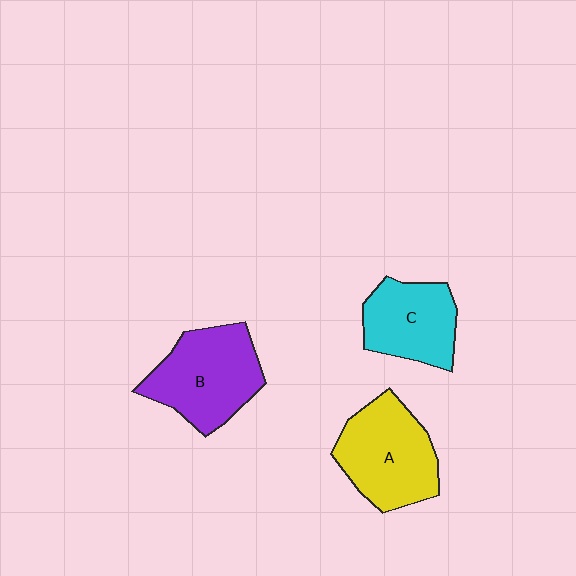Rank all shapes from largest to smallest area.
From largest to smallest: B (purple), A (yellow), C (cyan).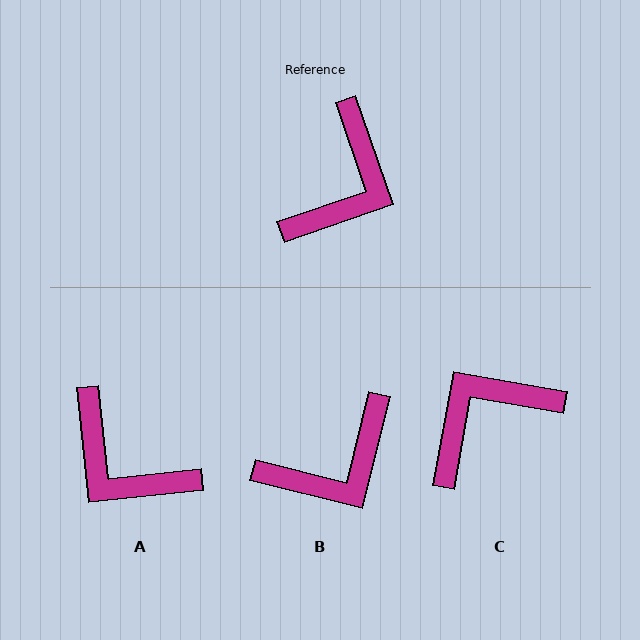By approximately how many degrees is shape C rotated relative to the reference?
Approximately 151 degrees counter-clockwise.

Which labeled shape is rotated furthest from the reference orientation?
C, about 151 degrees away.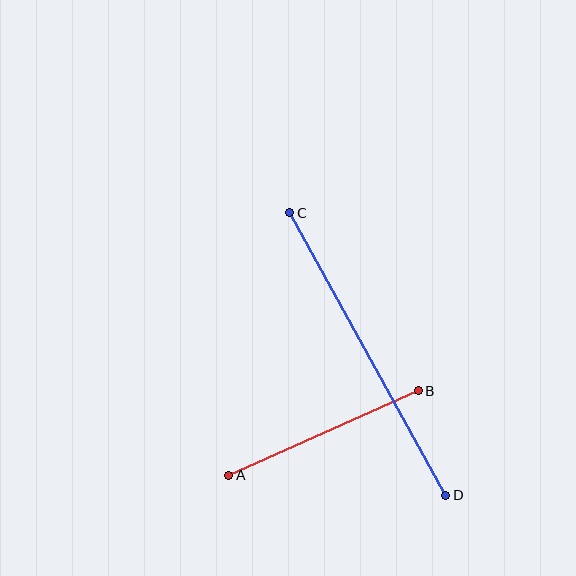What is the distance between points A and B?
The distance is approximately 208 pixels.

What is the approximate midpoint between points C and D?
The midpoint is at approximately (368, 354) pixels.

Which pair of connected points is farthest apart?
Points C and D are farthest apart.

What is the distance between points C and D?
The distance is approximately 323 pixels.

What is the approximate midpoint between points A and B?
The midpoint is at approximately (324, 433) pixels.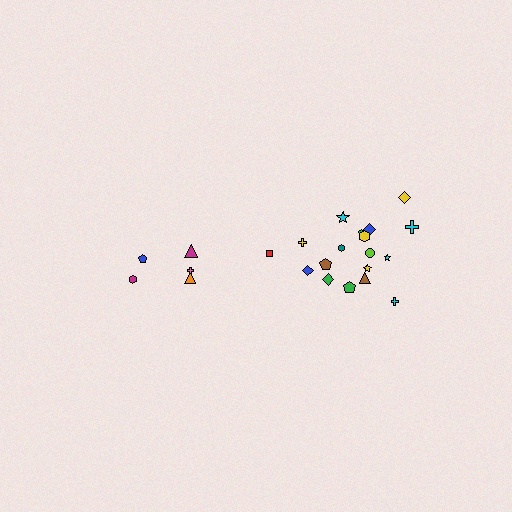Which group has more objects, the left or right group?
The right group.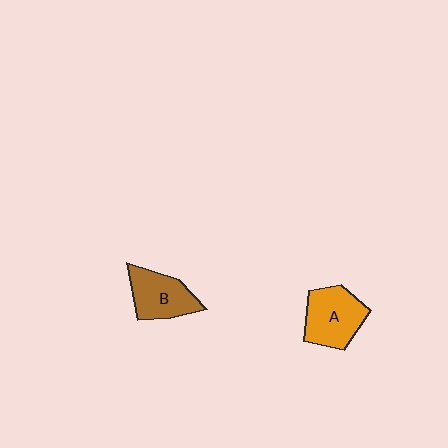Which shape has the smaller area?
Shape B (brown).